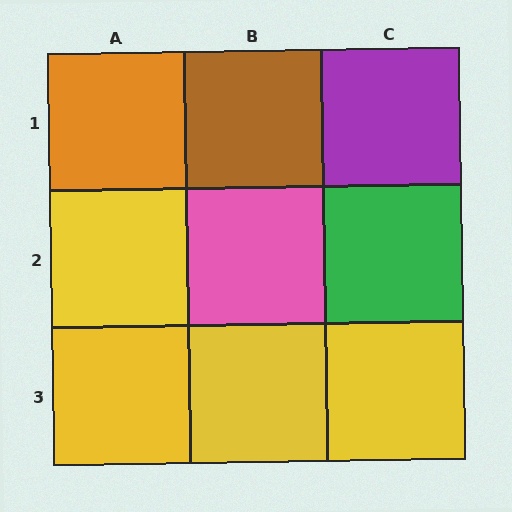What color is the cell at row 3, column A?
Yellow.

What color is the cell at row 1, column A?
Orange.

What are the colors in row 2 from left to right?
Yellow, pink, green.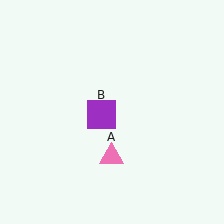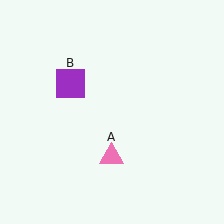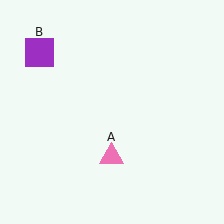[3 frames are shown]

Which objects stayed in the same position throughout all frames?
Pink triangle (object A) remained stationary.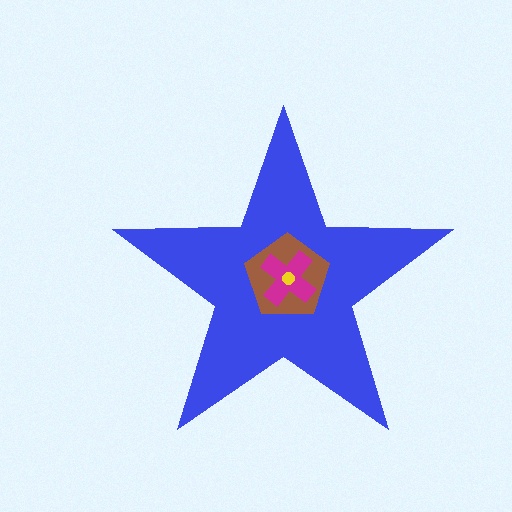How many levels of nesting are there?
4.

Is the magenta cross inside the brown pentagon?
Yes.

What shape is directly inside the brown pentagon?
The magenta cross.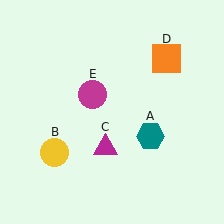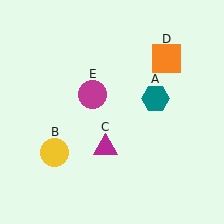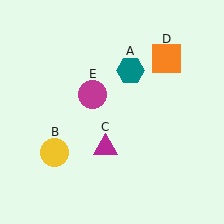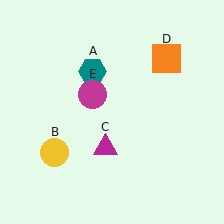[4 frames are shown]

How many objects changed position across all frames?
1 object changed position: teal hexagon (object A).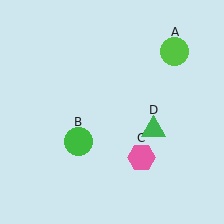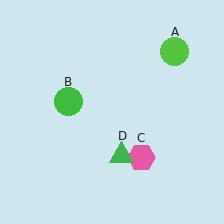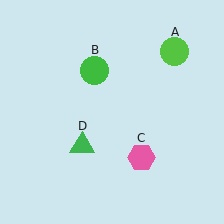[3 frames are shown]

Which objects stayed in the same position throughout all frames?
Lime circle (object A) and pink hexagon (object C) remained stationary.